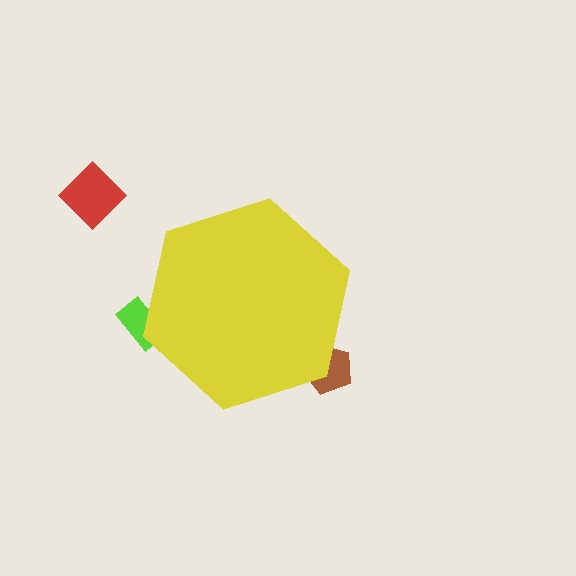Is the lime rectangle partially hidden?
Yes, the lime rectangle is partially hidden behind the yellow hexagon.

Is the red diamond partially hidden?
No, the red diamond is fully visible.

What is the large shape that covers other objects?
A yellow hexagon.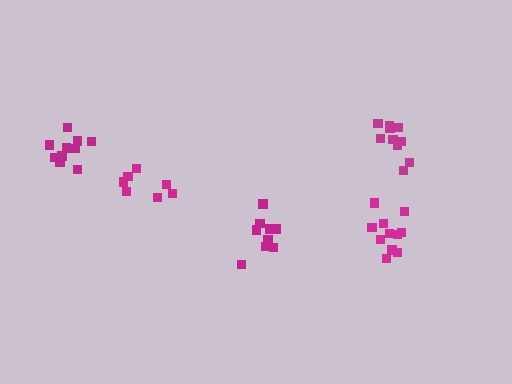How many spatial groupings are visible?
There are 5 spatial groupings.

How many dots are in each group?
Group 1: 7 dots, Group 2: 11 dots, Group 3: 10 dots, Group 4: 11 dots, Group 5: 10 dots (49 total).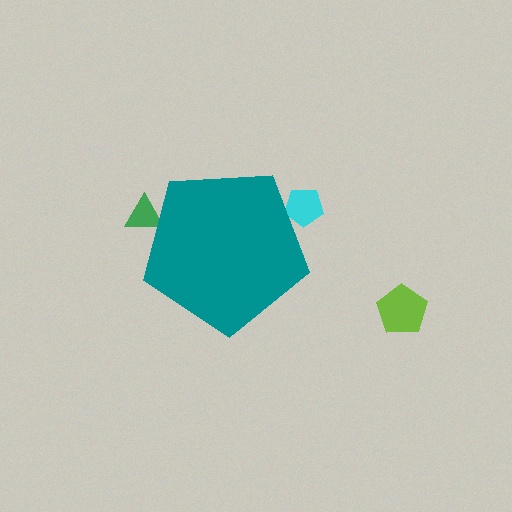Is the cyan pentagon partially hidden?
Yes, the cyan pentagon is partially hidden behind the teal pentagon.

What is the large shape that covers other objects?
A teal pentagon.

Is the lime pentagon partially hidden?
No, the lime pentagon is fully visible.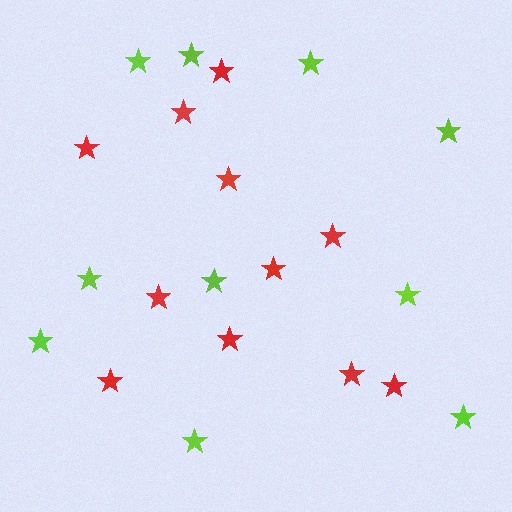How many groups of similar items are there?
There are 2 groups: one group of lime stars (10) and one group of red stars (11).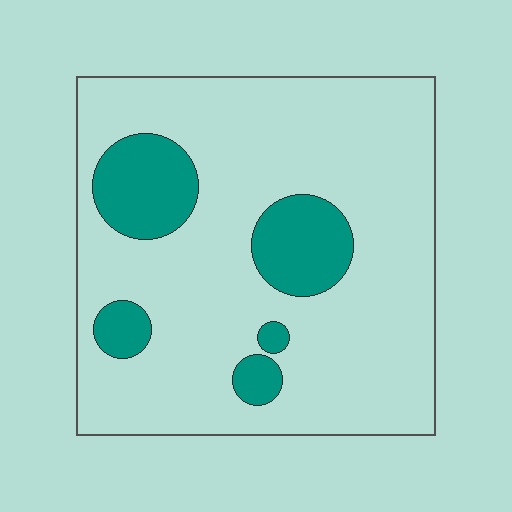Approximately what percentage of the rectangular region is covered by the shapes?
Approximately 20%.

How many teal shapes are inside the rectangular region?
5.